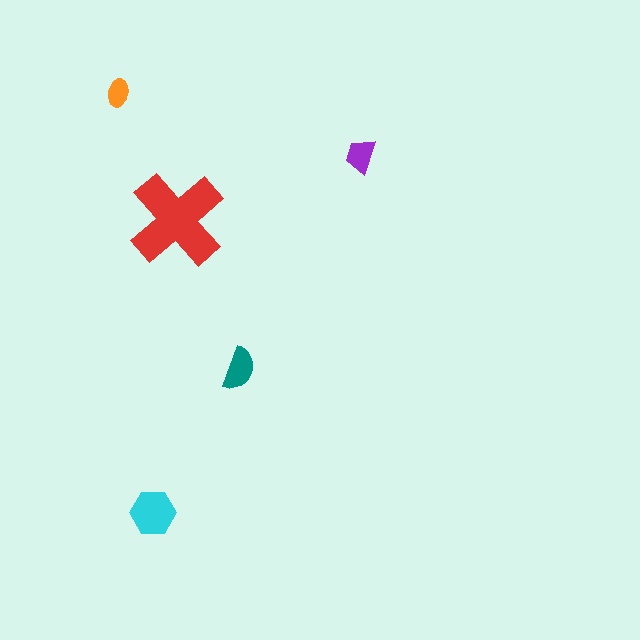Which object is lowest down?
The cyan hexagon is bottommost.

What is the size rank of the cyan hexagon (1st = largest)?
2nd.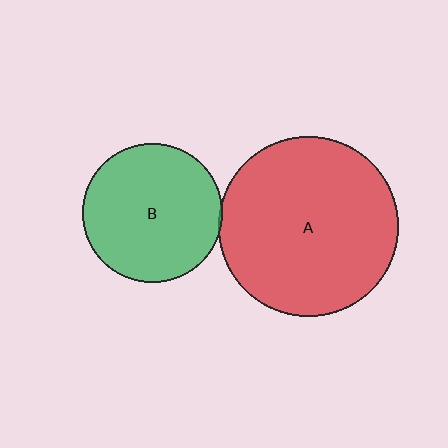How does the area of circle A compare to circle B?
Approximately 1.7 times.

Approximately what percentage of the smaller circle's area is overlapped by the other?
Approximately 5%.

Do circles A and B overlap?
Yes.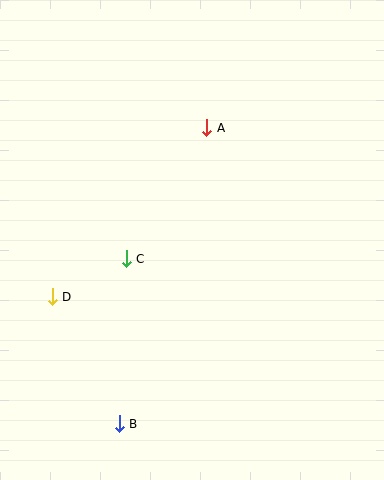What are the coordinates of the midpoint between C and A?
The midpoint between C and A is at (167, 193).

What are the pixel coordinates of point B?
Point B is at (119, 424).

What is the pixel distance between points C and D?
The distance between C and D is 83 pixels.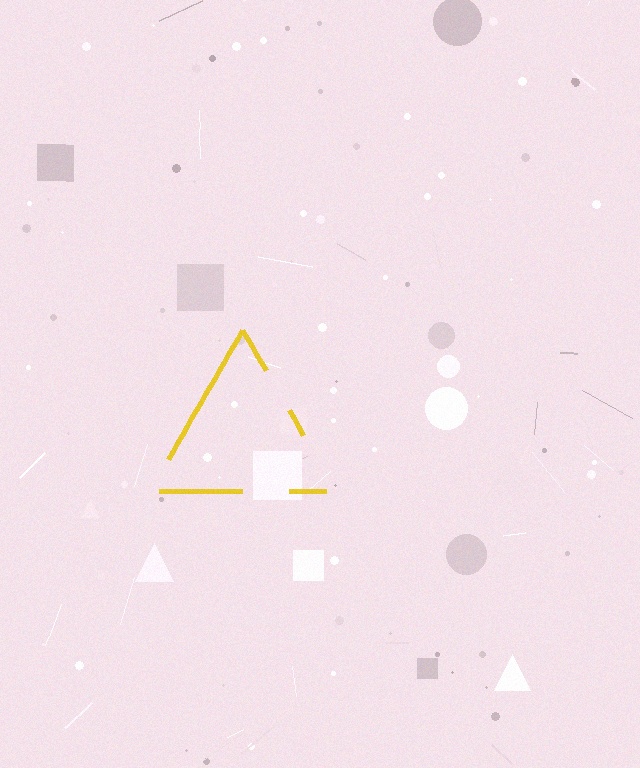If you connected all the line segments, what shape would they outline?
They would outline a triangle.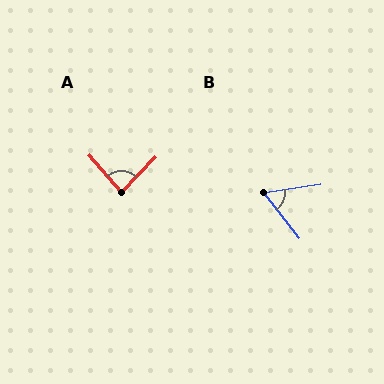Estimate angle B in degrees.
Approximately 60 degrees.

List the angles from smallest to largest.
B (60°), A (85°).